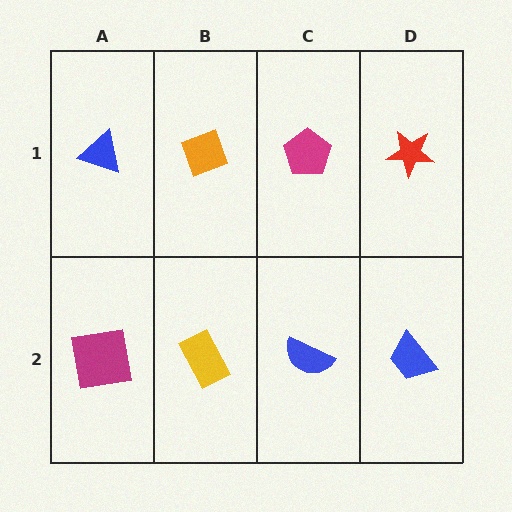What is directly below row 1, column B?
A yellow rectangle.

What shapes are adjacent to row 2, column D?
A red star (row 1, column D), a blue semicircle (row 2, column C).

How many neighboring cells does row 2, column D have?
2.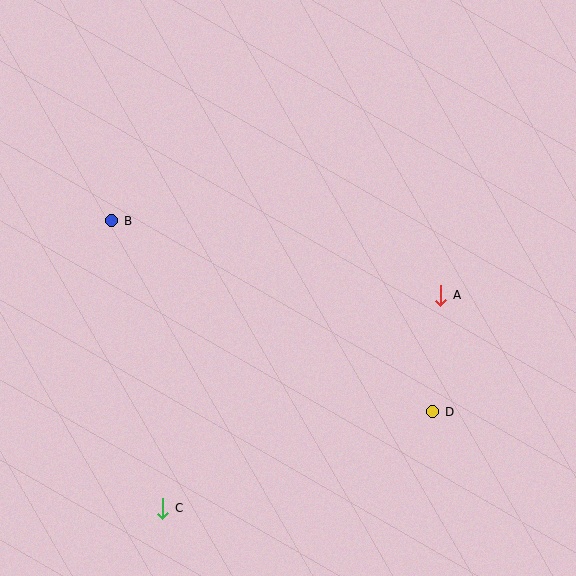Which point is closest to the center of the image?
Point A at (441, 295) is closest to the center.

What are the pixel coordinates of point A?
Point A is at (441, 295).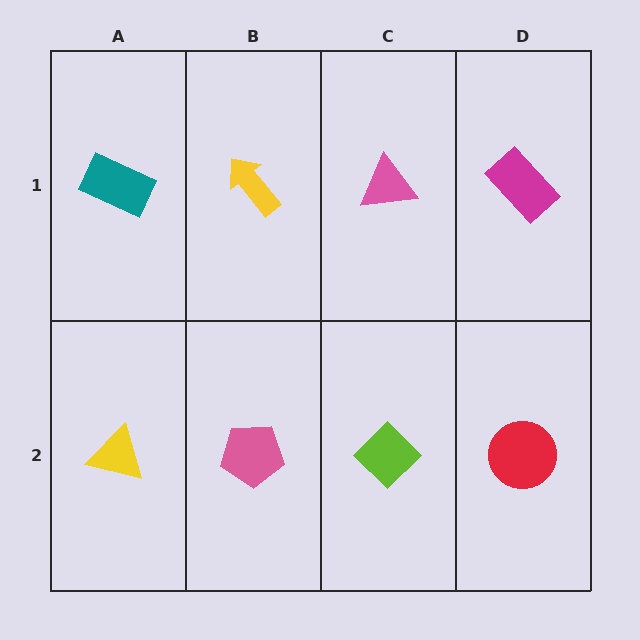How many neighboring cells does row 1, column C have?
3.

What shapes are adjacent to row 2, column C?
A pink triangle (row 1, column C), a pink pentagon (row 2, column B), a red circle (row 2, column D).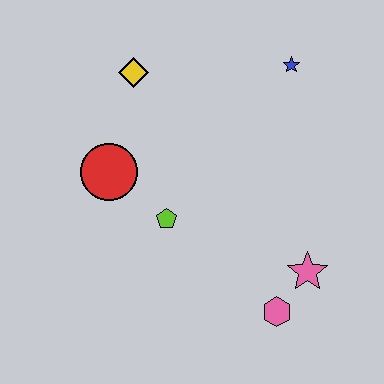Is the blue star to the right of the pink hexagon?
Yes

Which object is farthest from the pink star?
The yellow diamond is farthest from the pink star.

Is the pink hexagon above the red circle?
No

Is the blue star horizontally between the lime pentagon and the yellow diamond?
No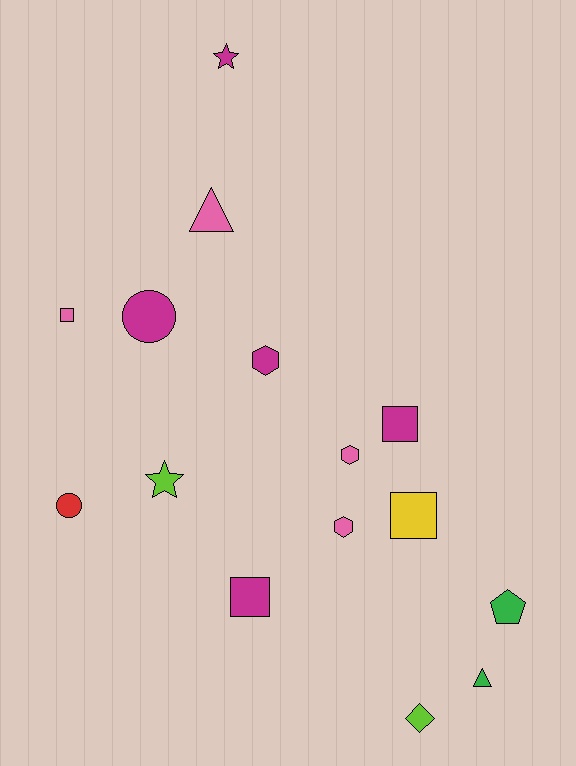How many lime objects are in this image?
There are 2 lime objects.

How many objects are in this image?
There are 15 objects.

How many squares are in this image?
There are 4 squares.